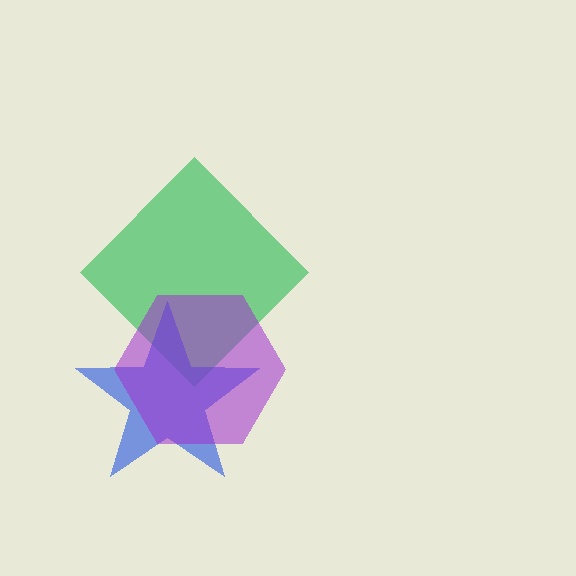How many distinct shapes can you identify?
There are 3 distinct shapes: a green diamond, a blue star, a purple hexagon.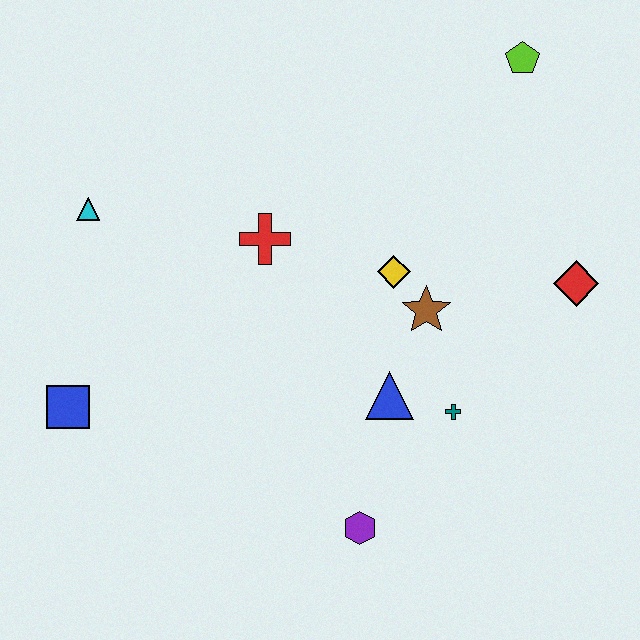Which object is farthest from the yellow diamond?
The blue square is farthest from the yellow diamond.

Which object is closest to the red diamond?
The brown star is closest to the red diamond.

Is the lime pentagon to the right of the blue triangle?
Yes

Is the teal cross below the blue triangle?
Yes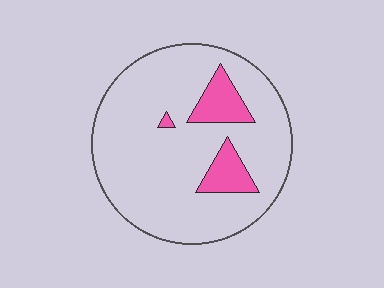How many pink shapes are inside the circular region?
3.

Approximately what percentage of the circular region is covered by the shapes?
Approximately 15%.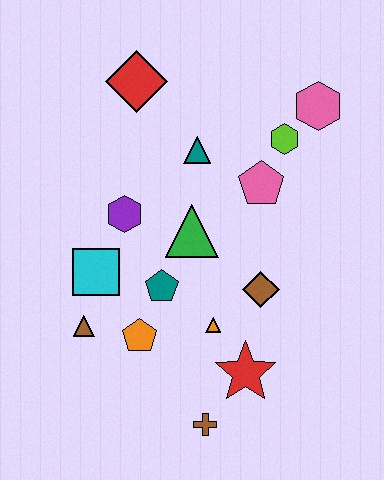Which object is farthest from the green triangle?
The brown cross is farthest from the green triangle.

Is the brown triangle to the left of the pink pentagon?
Yes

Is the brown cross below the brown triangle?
Yes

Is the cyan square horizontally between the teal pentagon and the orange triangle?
No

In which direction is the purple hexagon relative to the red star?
The purple hexagon is above the red star.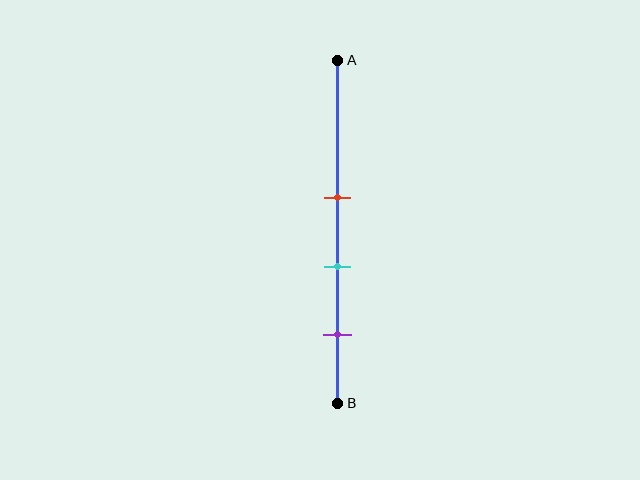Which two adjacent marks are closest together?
The red and cyan marks are the closest adjacent pair.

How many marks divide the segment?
There are 3 marks dividing the segment.